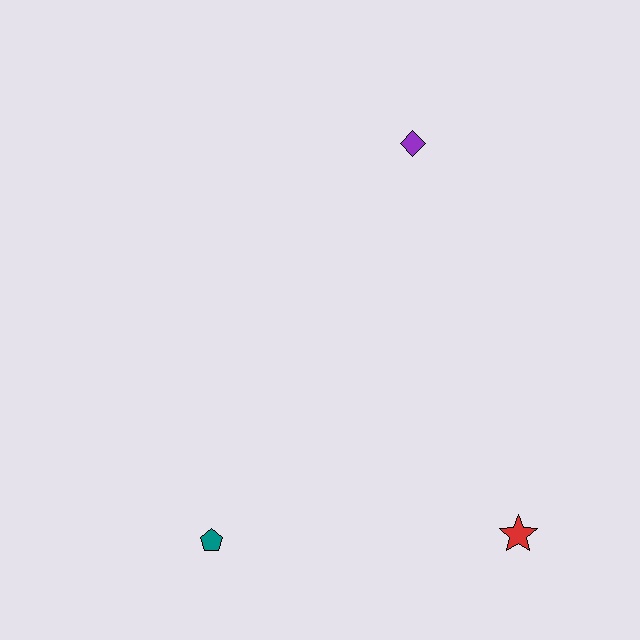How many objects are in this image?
There are 3 objects.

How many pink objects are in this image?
There are no pink objects.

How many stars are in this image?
There is 1 star.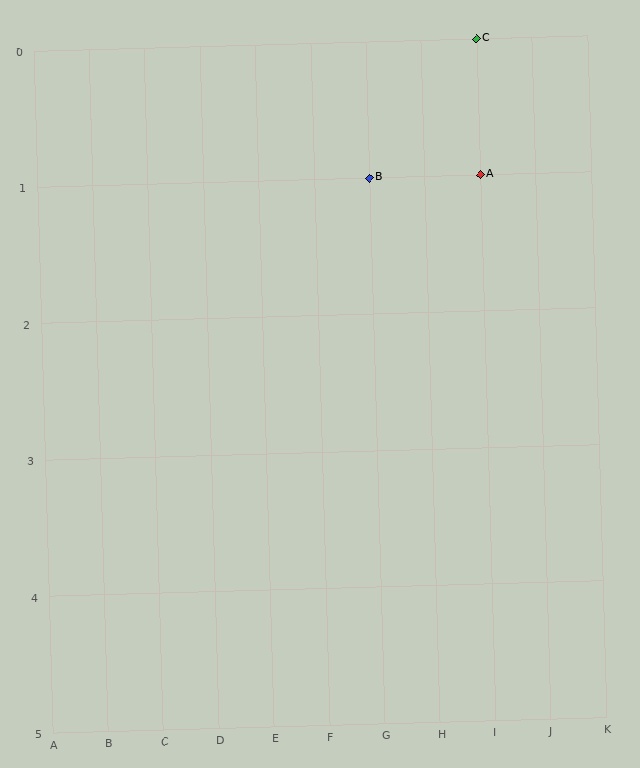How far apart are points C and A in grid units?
Points C and A are 1 row apart.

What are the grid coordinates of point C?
Point C is at grid coordinates (I, 0).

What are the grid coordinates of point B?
Point B is at grid coordinates (G, 1).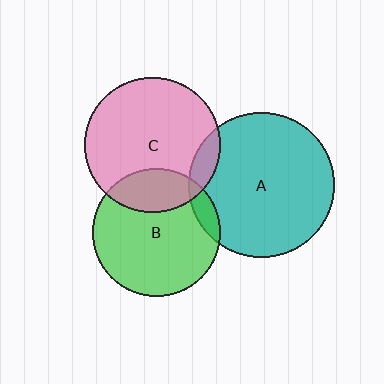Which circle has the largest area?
Circle A (teal).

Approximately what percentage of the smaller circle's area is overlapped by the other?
Approximately 25%.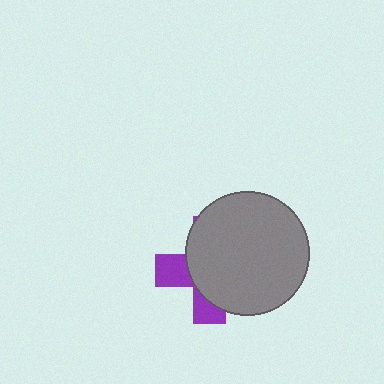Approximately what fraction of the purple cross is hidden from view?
Roughly 70% of the purple cross is hidden behind the gray circle.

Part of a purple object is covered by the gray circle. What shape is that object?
It is a cross.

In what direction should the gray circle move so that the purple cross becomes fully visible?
The gray circle should move right. That is the shortest direction to clear the overlap and leave the purple cross fully visible.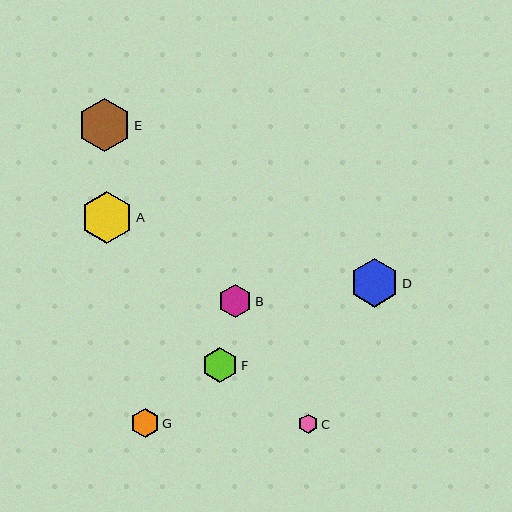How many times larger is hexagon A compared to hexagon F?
Hexagon A is approximately 1.5 times the size of hexagon F.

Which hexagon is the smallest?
Hexagon C is the smallest with a size of approximately 19 pixels.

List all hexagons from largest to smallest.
From largest to smallest: E, A, D, F, B, G, C.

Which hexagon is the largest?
Hexagon E is the largest with a size of approximately 54 pixels.